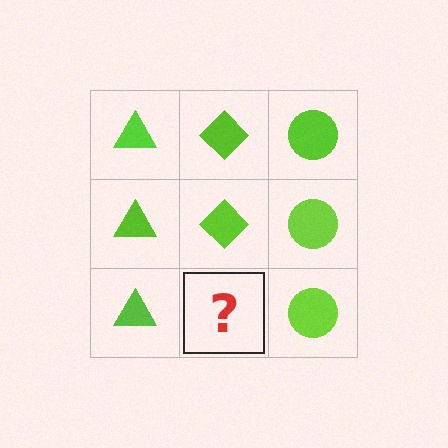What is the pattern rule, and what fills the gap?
The rule is that each column has a consistent shape. The gap should be filled with a lime diamond.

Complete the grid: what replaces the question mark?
The question mark should be replaced with a lime diamond.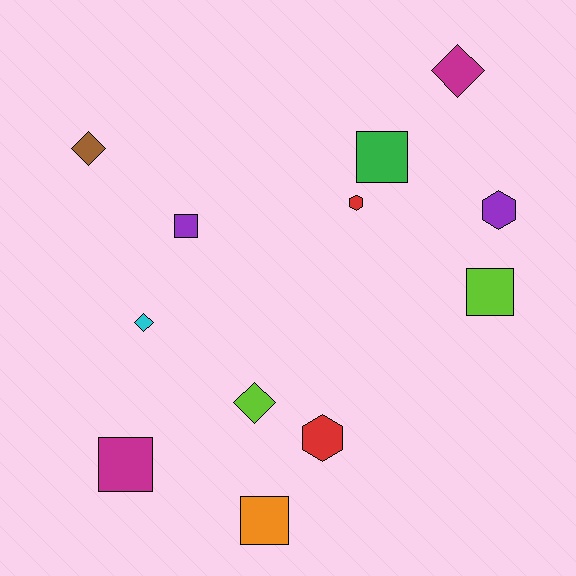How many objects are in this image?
There are 12 objects.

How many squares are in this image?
There are 5 squares.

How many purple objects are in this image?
There are 2 purple objects.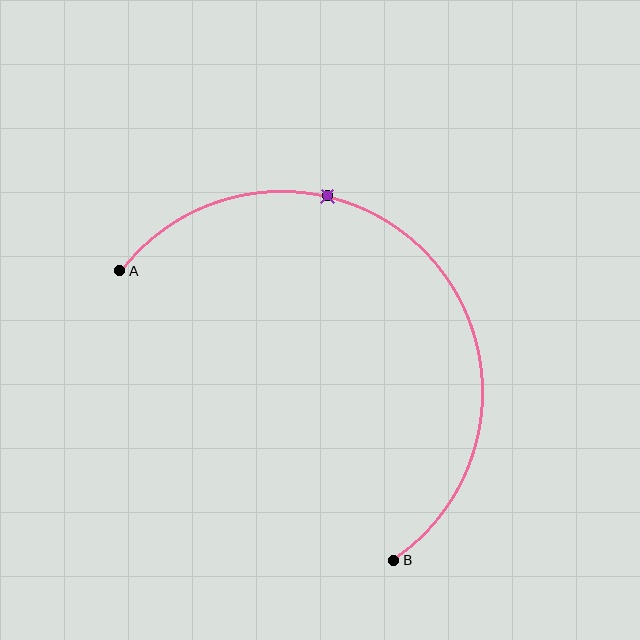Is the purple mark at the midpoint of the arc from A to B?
No. The purple mark lies on the arc but is closer to endpoint A. The arc midpoint would be at the point on the curve equidistant along the arc from both A and B.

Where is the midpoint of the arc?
The arc midpoint is the point on the curve farthest from the straight line joining A and B. It sits above and to the right of that line.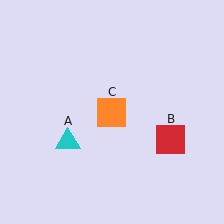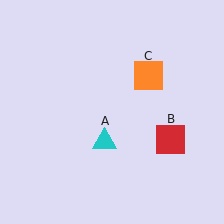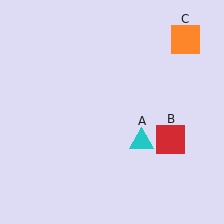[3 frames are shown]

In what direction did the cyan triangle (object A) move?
The cyan triangle (object A) moved right.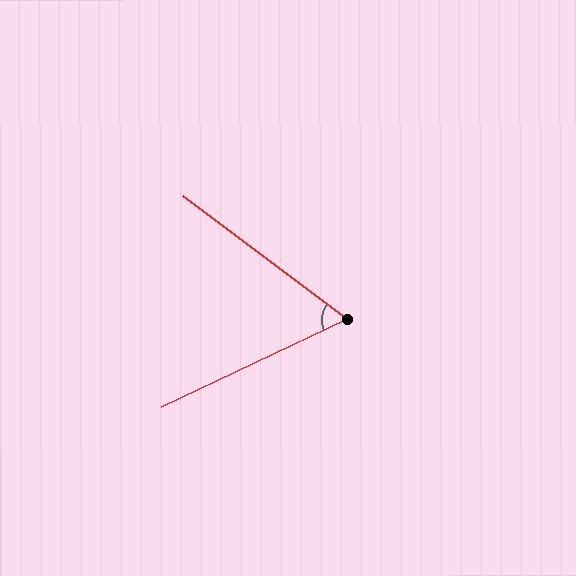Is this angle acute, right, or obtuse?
It is acute.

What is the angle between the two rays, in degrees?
Approximately 62 degrees.